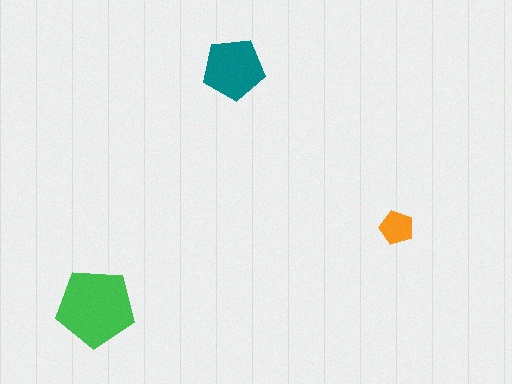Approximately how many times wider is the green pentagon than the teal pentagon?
About 1.5 times wider.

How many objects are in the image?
There are 3 objects in the image.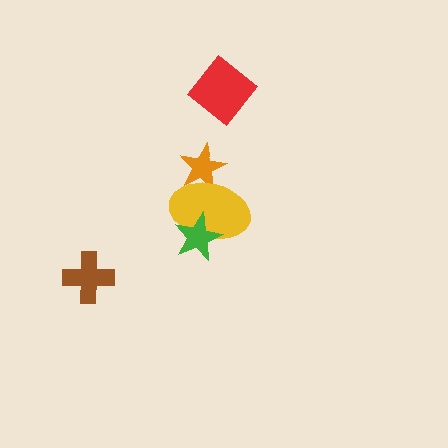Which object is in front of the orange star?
The yellow ellipse is in front of the orange star.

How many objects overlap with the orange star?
1 object overlaps with the orange star.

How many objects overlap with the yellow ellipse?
2 objects overlap with the yellow ellipse.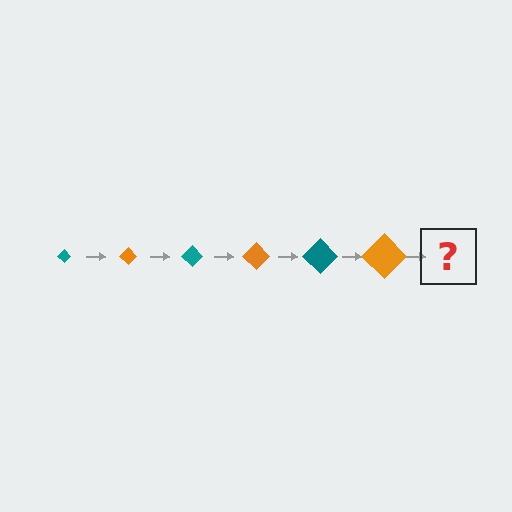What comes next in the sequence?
The next element should be a teal diamond, larger than the previous one.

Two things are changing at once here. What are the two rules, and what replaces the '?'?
The two rules are that the diamond grows larger each step and the color cycles through teal and orange. The '?' should be a teal diamond, larger than the previous one.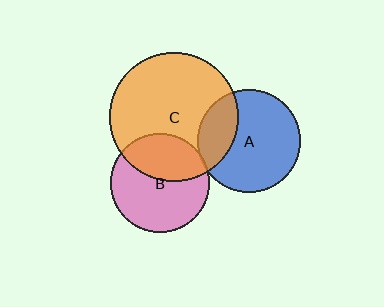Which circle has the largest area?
Circle C (orange).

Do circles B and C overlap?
Yes.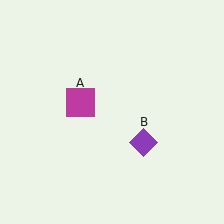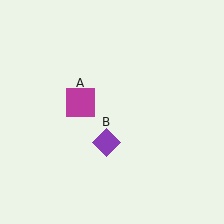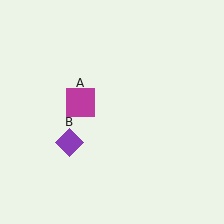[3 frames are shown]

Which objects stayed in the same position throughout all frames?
Magenta square (object A) remained stationary.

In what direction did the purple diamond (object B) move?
The purple diamond (object B) moved left.